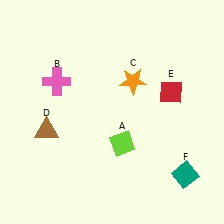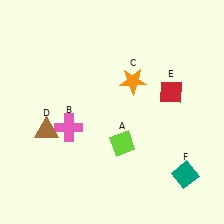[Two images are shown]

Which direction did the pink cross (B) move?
The pink cross (B) moved down.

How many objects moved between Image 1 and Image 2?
1 object moved between the two images.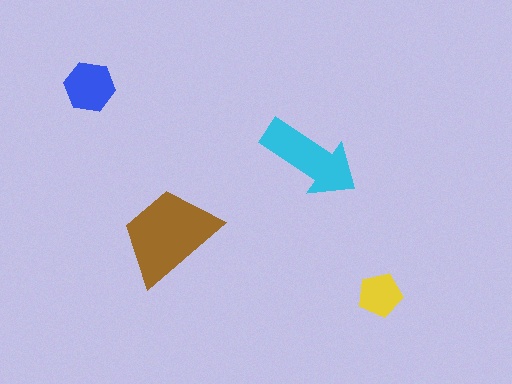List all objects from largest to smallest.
The brown trapezoid, the cyan arrow, the blue hexagon, the yellow pentagon.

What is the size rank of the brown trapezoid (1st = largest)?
1st.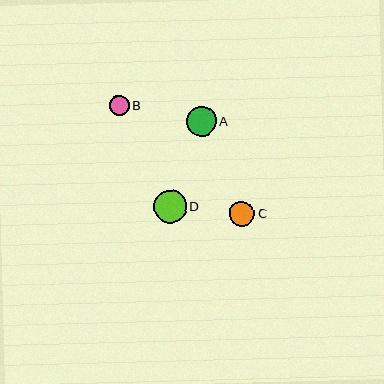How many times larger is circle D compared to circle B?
Circle D is approximately 1.6 times the size of circle B.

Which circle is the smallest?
Circle B is the smallest with a size of approximately 20 pixels.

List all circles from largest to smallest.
From largest to smallest: D, A, C, B.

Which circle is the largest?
Circle D is the largest with a size of approximately 33 pixels.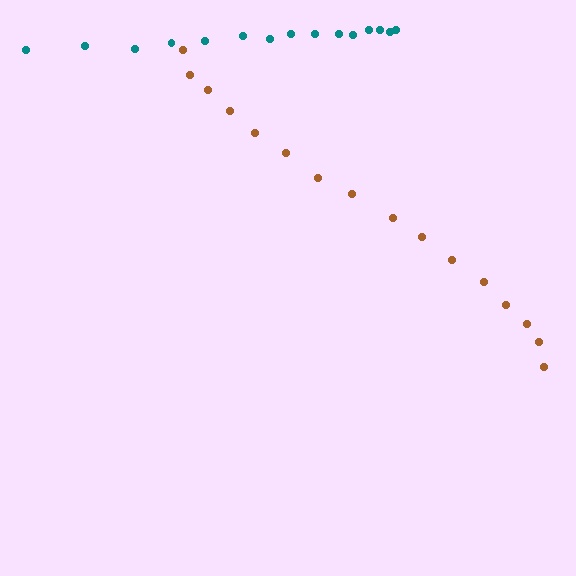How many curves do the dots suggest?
There are 2 distinct paths.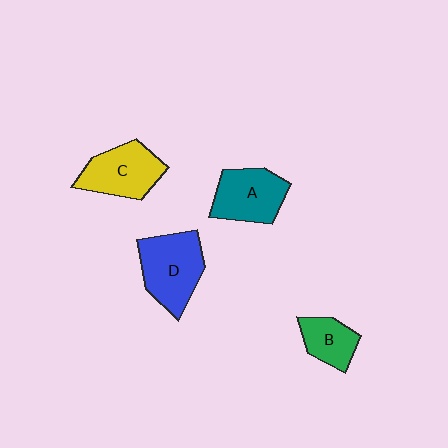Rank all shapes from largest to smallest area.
From largest to smallest: D (blue), C (yellow), A (teal), B (green).